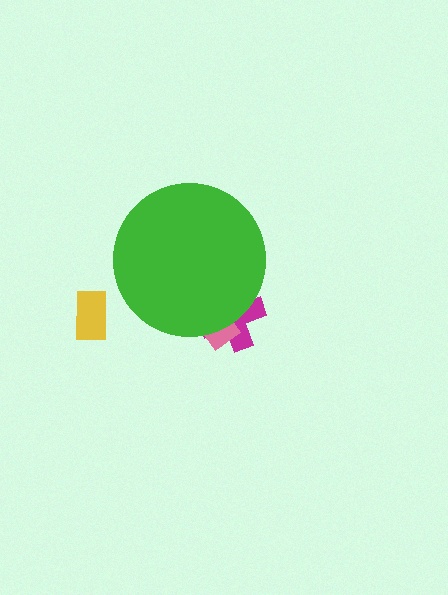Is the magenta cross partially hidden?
Yes, the magenta cross is partially hidden behind the green circle.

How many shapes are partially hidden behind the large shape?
2 shapes are partially hidden.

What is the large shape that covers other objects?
A green circle.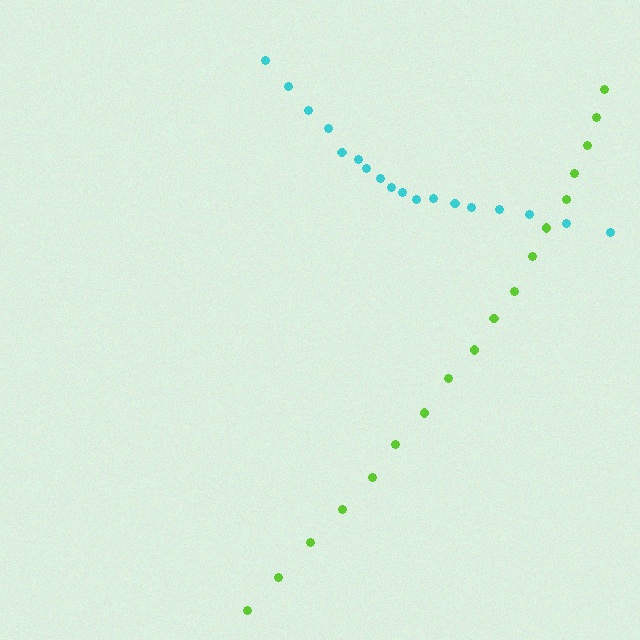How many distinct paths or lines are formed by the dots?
There are 2 distinct paths.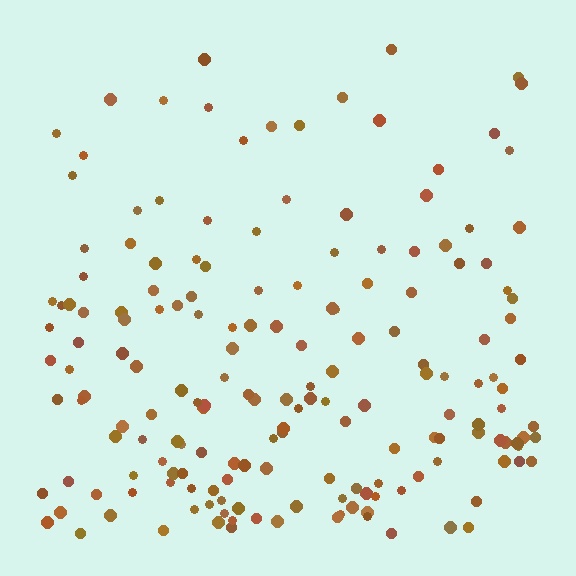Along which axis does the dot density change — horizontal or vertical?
Vertical.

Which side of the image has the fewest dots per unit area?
The top.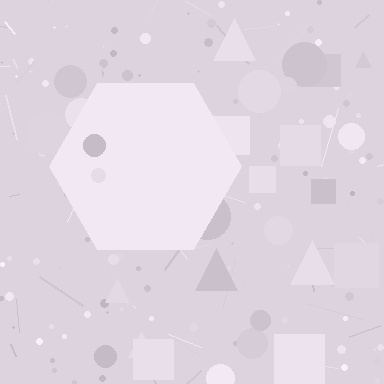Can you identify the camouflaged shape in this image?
The camouflaged shape is a hexagon.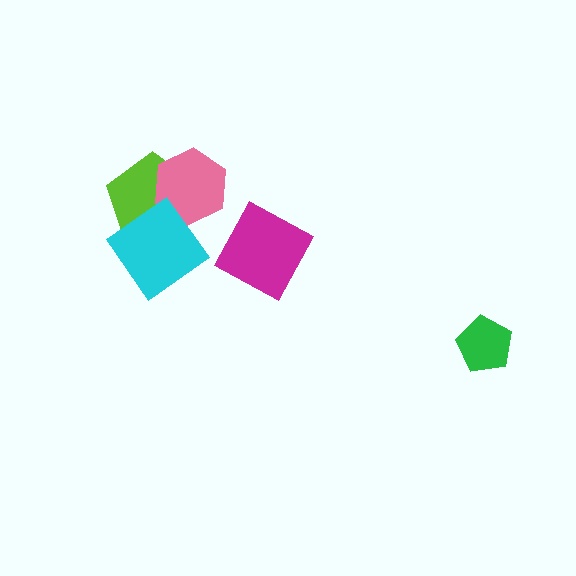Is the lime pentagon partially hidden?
Yes, it is partially covered by another shape.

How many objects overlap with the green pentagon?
0 objects overlap with the green pentagon.